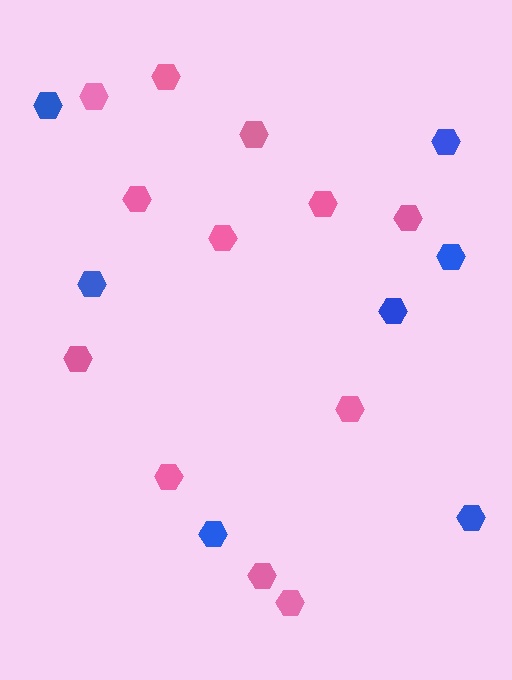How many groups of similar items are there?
There are 2 groups: one group of blue hexagons (7) and one group of pink hexagons (12).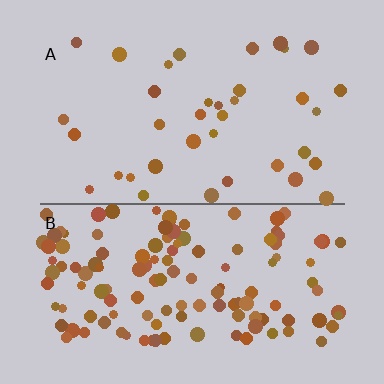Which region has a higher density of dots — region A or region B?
B (the bottom).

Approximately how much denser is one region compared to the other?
Approximately 3.6× — region B over region A.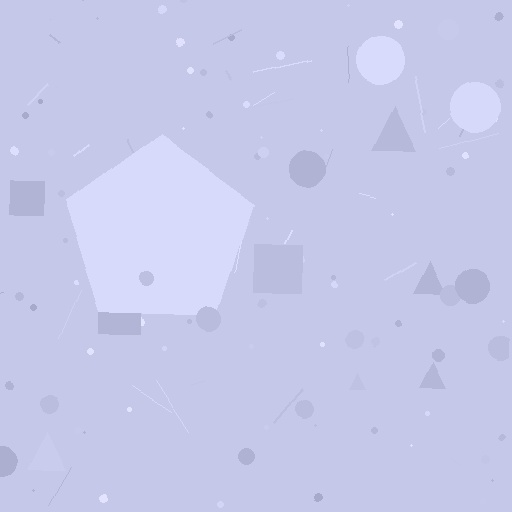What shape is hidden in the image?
A pentagon is hidden in the image.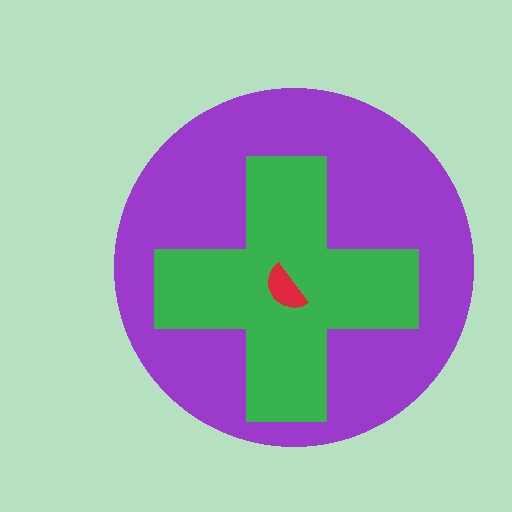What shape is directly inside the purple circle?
The green cross.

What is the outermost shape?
The purple circle.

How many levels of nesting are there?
3.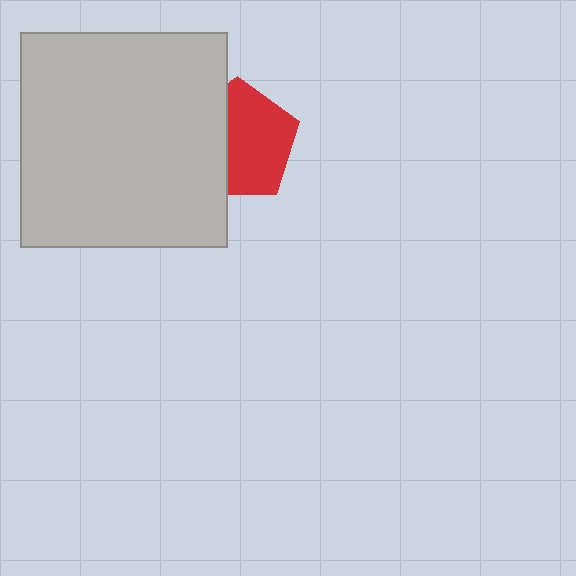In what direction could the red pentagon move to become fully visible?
The red pentagon could move right. That would shift it out from behind the light gray rectangle entirely.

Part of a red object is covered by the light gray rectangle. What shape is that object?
It is a pentagon.